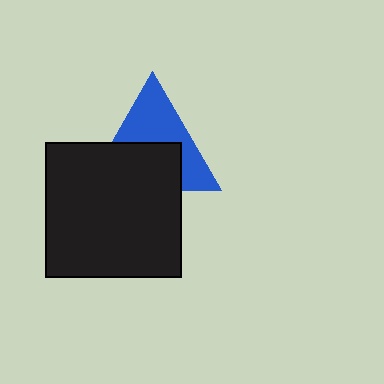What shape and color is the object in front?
The object in front is a black square.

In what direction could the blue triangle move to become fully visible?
The blue triangle could move up. That would shift it out from behind the black square entirely.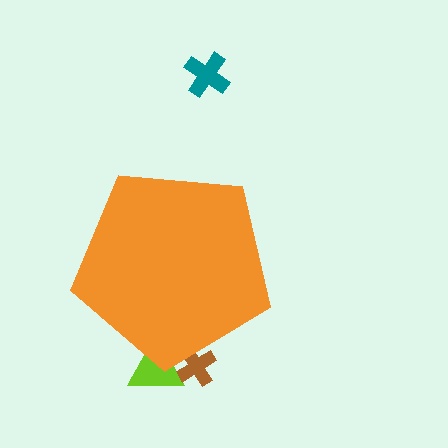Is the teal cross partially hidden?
No, the teal cross is fully visible.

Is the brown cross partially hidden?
Yes, the brown cross is partially hidden behind the orange pentagon.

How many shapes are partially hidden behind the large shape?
2 shapes are partially hidden.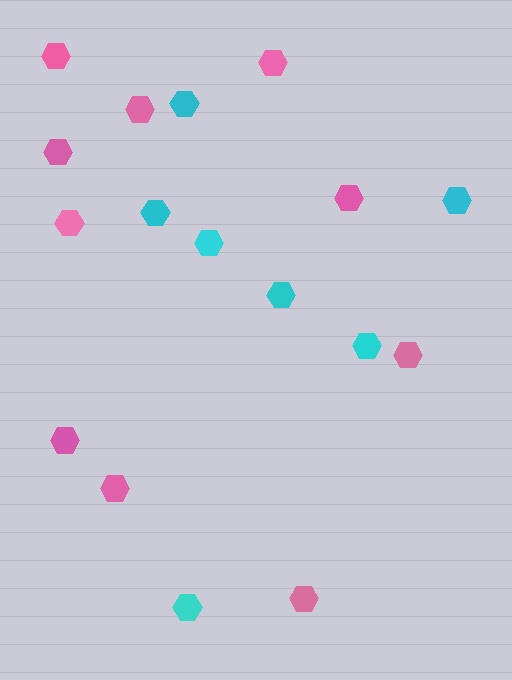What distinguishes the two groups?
There are 2 groups: one group of cyan hexagons (7) and one group of pink hexagons (10).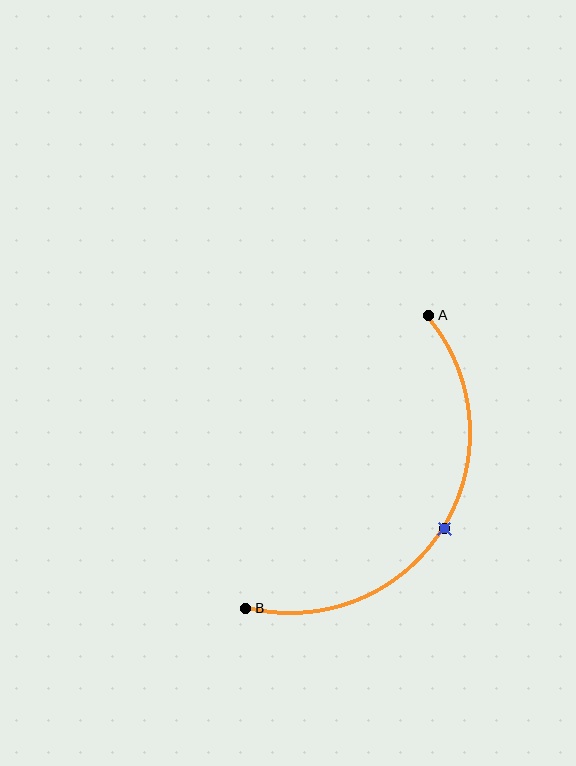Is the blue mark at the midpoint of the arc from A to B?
Yes. The blue mark lies on the arc at equal arc-length from both A and B — it is the arc midpoint.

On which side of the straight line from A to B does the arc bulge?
The arc bulges to the right of the straight line connecting A and B.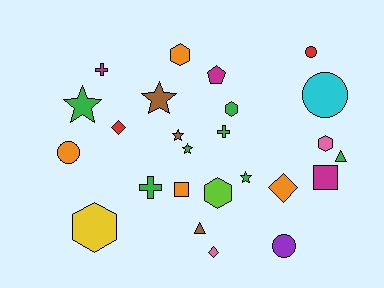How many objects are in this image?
There are 25 objects.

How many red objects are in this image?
There are 2 red objects.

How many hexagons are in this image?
There are 5 hexagons.